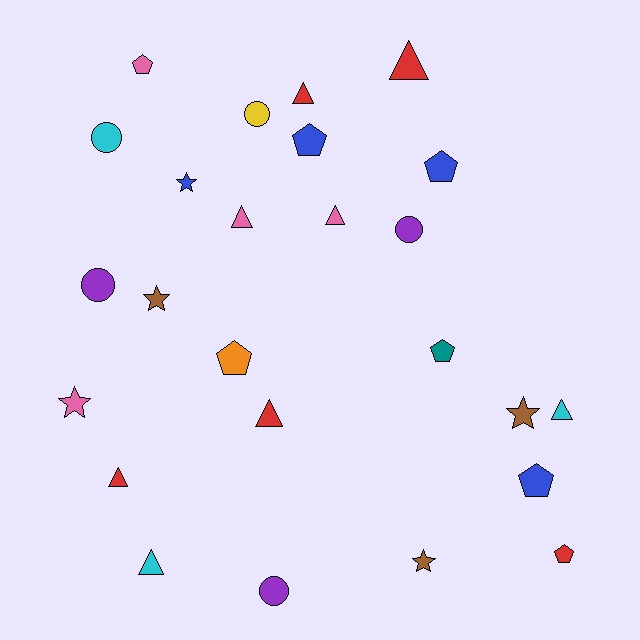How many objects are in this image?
There are 25 objects.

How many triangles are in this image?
There are 8 triangles.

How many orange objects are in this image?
There is 1 orange object.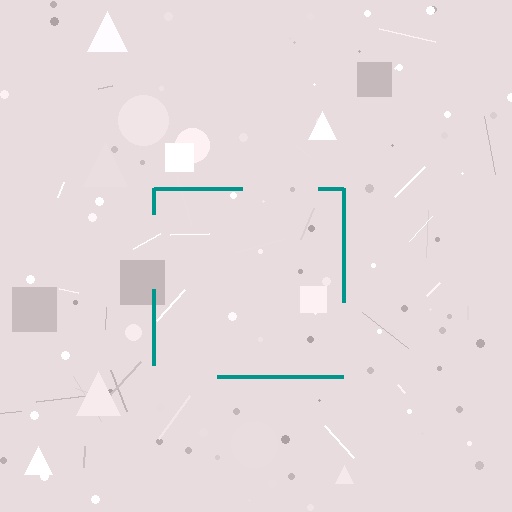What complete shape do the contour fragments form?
The contour fragments form a square.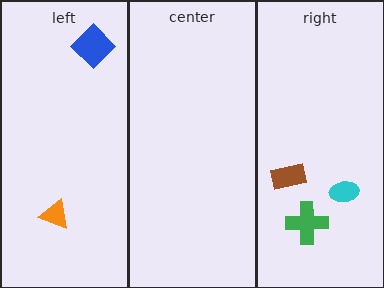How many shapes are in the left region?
2.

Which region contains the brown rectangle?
The right region.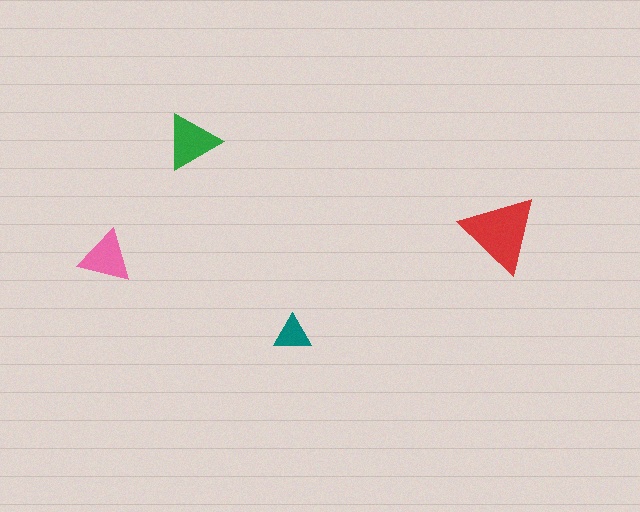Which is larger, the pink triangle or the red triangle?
The red one.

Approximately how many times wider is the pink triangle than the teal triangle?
About 1.5 times wider.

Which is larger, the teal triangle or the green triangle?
The green one.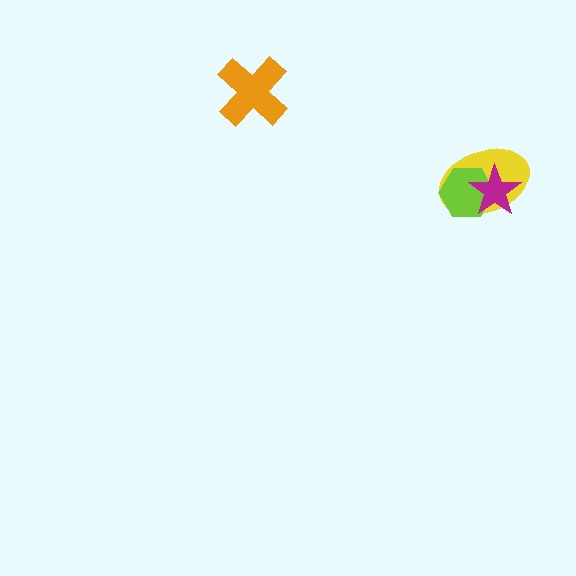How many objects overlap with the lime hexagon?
2 objects overlap with the lime hexagon.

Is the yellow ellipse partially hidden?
Yes, it is partially covered by another shape.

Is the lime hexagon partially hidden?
Yes, it is partially covered by another shape.